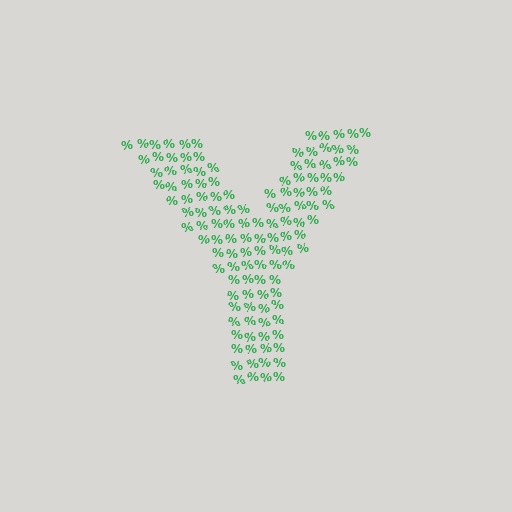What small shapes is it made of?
It is made of small percent signs.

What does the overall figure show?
The overall figure shows the letter Y.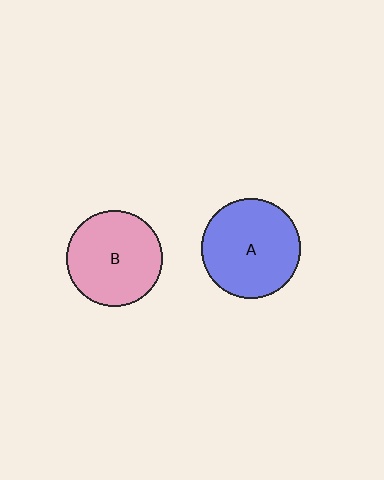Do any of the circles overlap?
No, none of the circles overlap.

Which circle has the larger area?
Circle A (blue).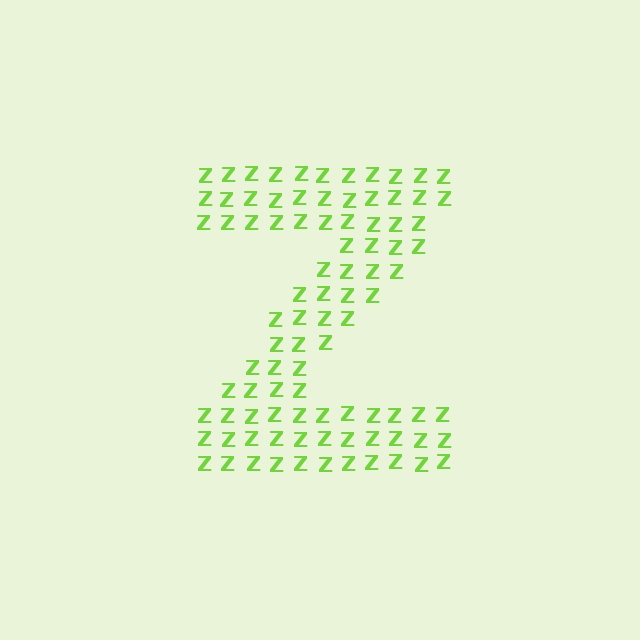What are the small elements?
The small elements are letter Z's.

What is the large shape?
The large shape is the letter Z.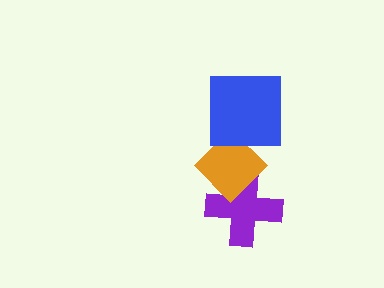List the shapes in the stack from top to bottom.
From top to bottom: the blue square, the orange diamond, the purple cross.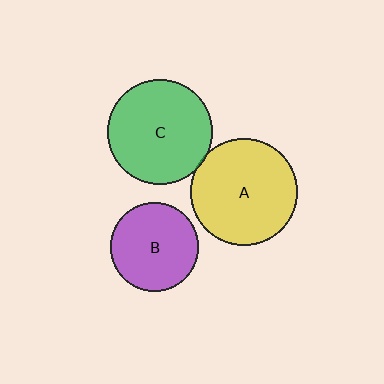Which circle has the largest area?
Circle A (yellow).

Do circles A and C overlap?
Yes.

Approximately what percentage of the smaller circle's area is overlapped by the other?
Approximately 5%.